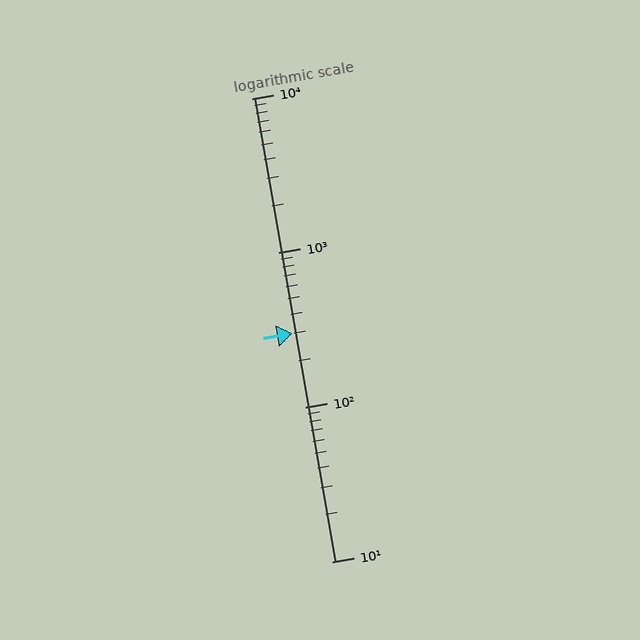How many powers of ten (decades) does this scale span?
The scale spans 3 decades, from 10 to 10000.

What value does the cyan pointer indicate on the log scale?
The pointer indicates approximately 300.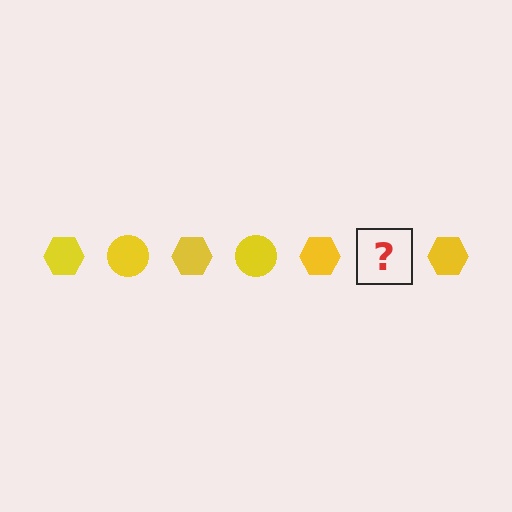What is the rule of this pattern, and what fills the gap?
The rule is that the pattern cycles through hexagon, circle shapes in yellow. The gap should be filled with a yellow circle.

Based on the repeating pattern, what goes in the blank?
The blank should be a yellow circle.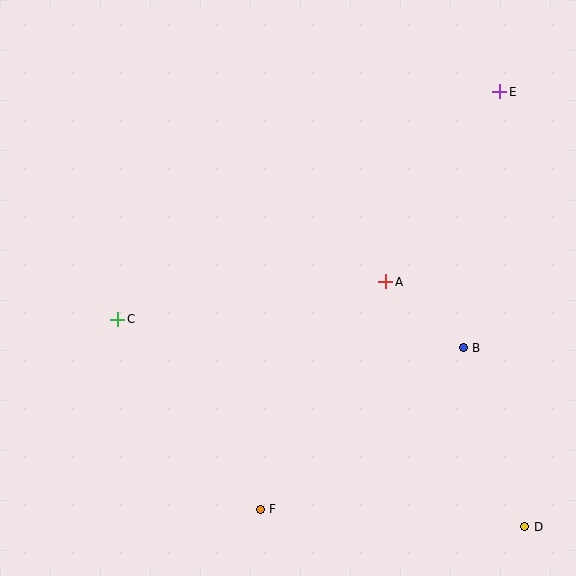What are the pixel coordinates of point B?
Point B is at (463, 348).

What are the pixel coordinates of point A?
Point A is at (386, 282).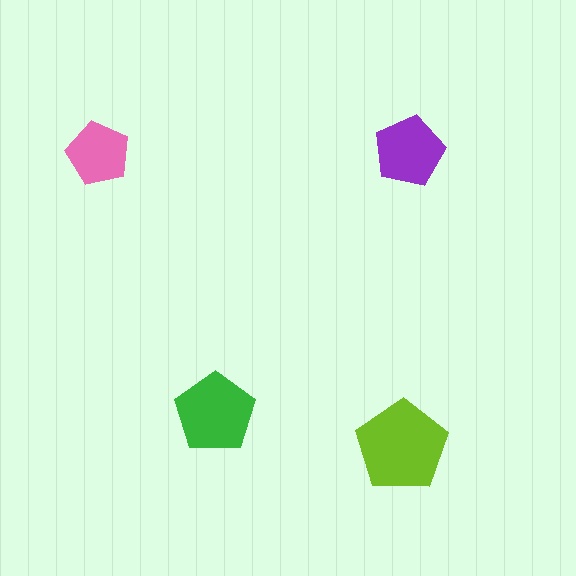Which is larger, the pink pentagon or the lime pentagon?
The lime one.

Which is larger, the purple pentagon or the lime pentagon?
The lime one.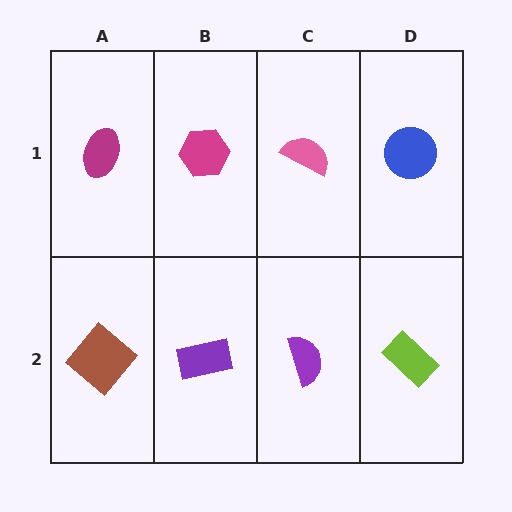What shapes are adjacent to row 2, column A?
A magenta ellipse (row 1, column A), a purple rectangle (row 2, column B).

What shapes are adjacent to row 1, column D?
A lime rectangle (row 2, column D), a pink semicircle (row 1, column C).